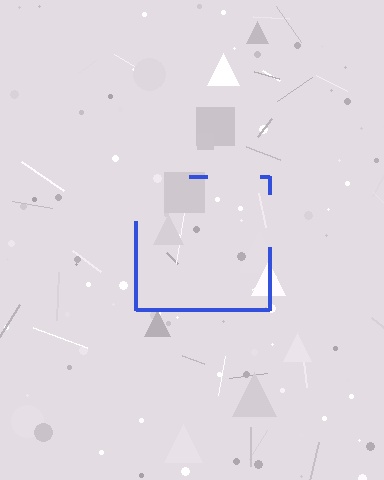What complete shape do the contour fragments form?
The contour fragments form a square.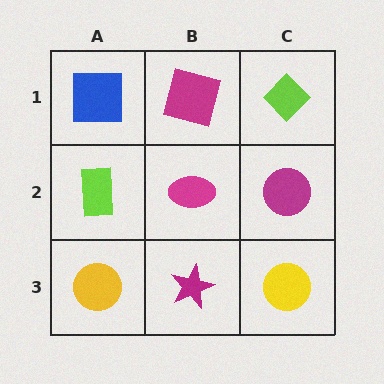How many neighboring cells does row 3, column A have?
2.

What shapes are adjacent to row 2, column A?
A blue square (row 1, column A), a yellow circle (row 3, column A), a magenta ellipse (row 2, column B).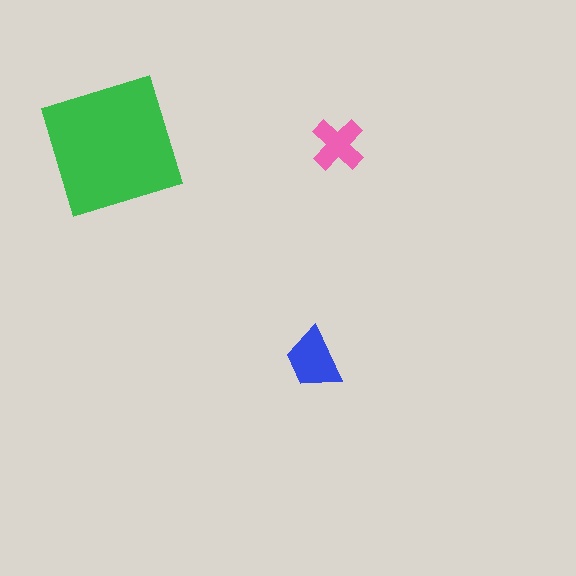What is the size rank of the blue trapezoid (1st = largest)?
2nd.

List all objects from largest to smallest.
The green square, the blue trapezoid, the pink cross.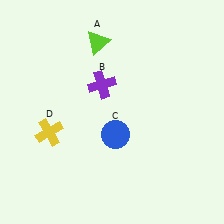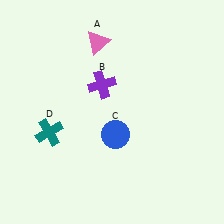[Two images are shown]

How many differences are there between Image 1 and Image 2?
There are 2 differences between the two images.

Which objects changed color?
A changed from lime to pink. D changed from yellow to teal.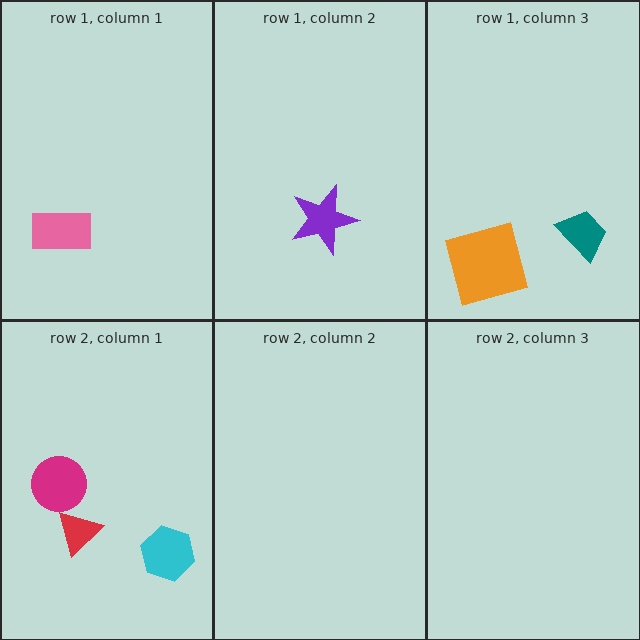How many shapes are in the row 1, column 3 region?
2.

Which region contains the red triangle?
The row 2, column 1 region.